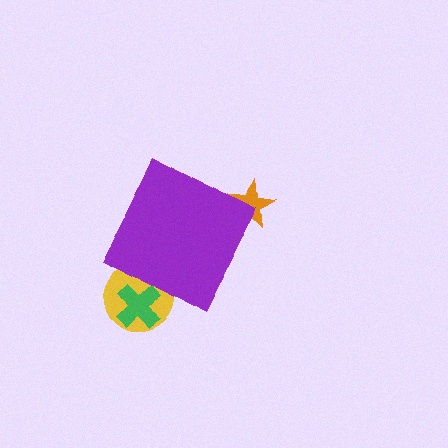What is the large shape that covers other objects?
A purple diamond.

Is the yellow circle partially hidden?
Yes, the yellow circle is partially hidden behind the purple diamond.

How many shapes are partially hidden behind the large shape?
4 shapes are partially hidden.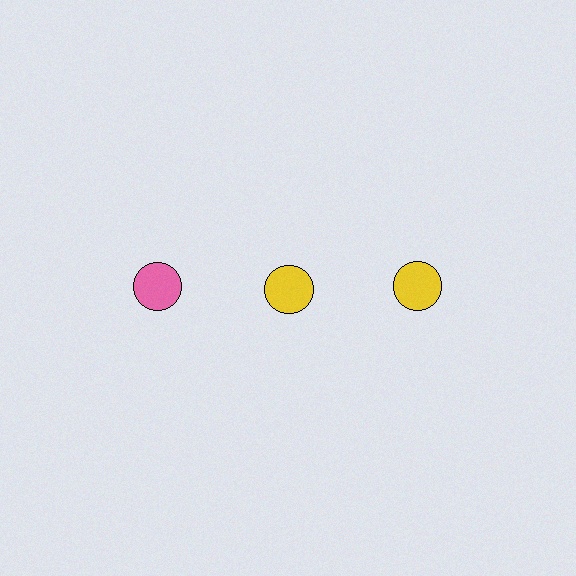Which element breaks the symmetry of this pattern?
The pink circle in the top row, leftmost column breaks the symmetry. All other shapes are yellow circles.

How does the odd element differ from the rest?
It has a different color: pink instead of yellow.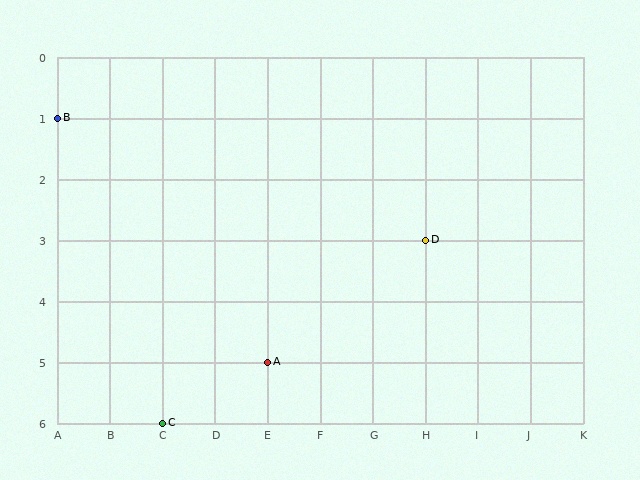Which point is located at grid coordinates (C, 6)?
Point C is at (C, 6).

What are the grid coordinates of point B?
Point B is at grid coordinates (A, 1).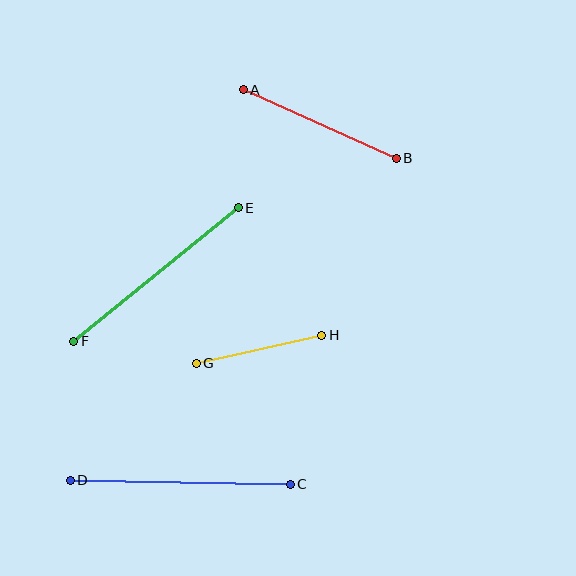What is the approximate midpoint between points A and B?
The midpoint is at approximately (320, 124) pixels.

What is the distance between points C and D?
The distance is approximately 220 pixels.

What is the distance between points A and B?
The distance is approximately 167 pixels.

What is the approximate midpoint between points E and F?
The midpoint is at approximately (156, 275) pixels.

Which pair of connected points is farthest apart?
Points C and D are farthest apart.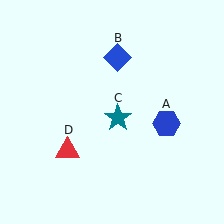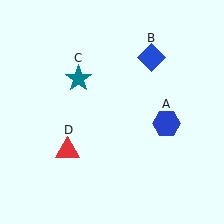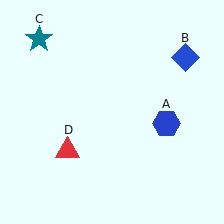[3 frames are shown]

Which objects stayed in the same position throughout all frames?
Blue hexagon (object A) and red triangle (object D) remained stationary.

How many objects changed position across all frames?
2 objects changed position: blue diamond (object B), teal star (object C).